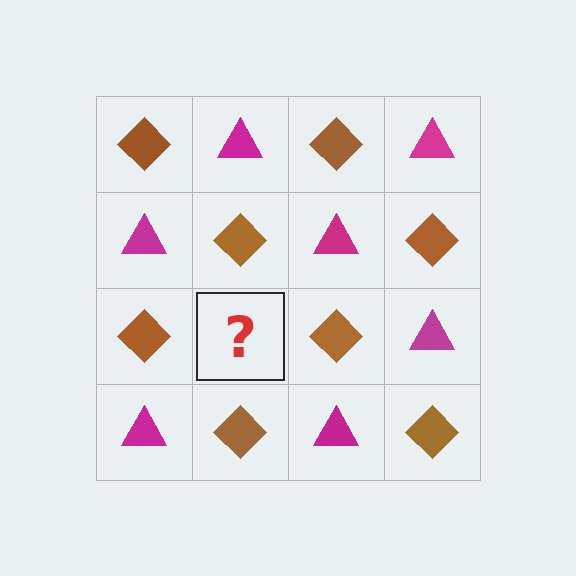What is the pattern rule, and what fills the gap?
The rule is that it alternates brown diamond and magenta triangle in a checkerboard pattern. The gap should be filled with a magenta triangle.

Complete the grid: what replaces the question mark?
The question mark should be replaced with a magenta triangle.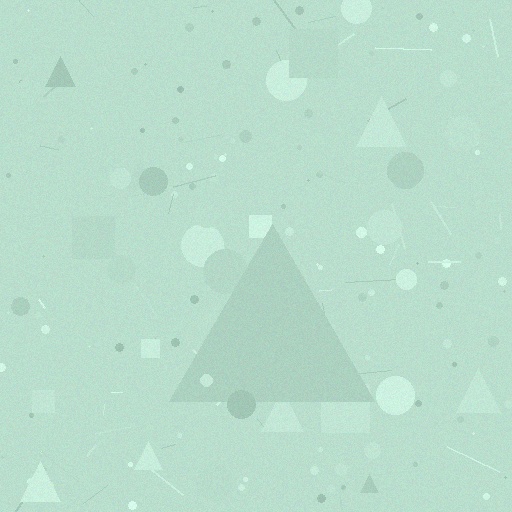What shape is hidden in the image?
A triangle is hidden in the image.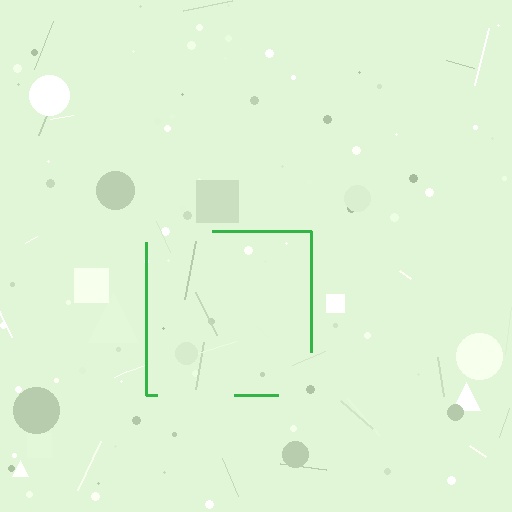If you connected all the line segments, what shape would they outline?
They would outline a square.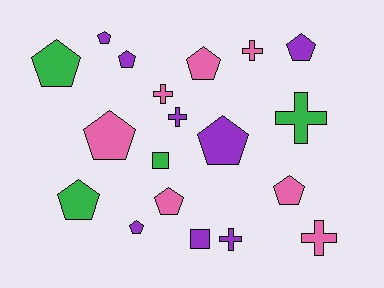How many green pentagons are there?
There are 2 green pentagons.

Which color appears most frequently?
Purple, with 8 objects.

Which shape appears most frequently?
Pentagon, with 11 objects.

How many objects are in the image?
There are 19 objects.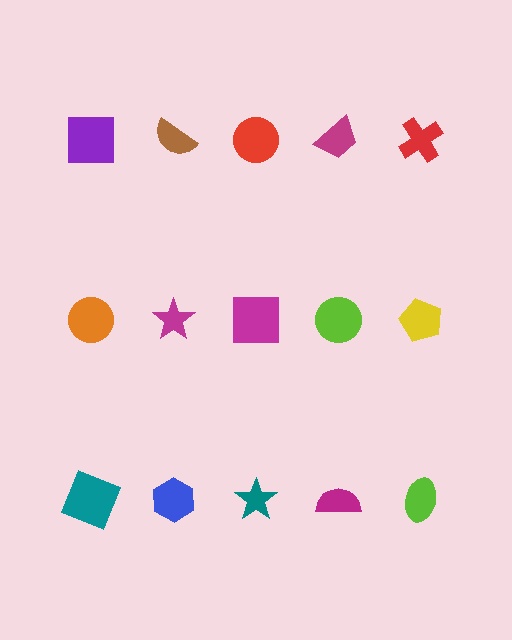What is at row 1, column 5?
A red cross.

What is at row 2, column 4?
A lime circle.